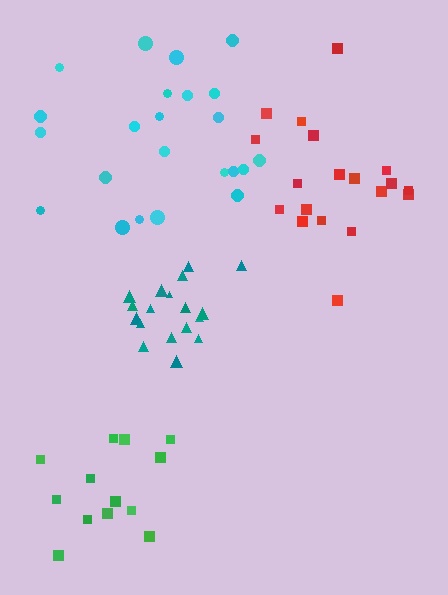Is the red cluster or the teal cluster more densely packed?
Teal.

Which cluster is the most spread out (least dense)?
Cyan.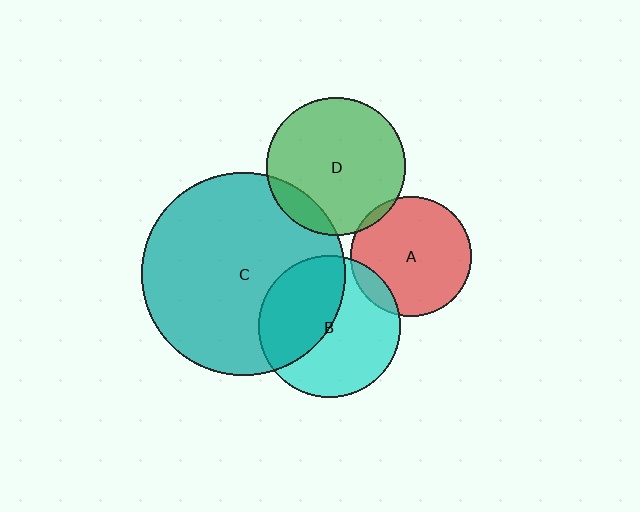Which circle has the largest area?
Circle C (teal).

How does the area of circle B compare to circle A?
Approximately 1.4 times.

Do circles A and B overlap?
Yes.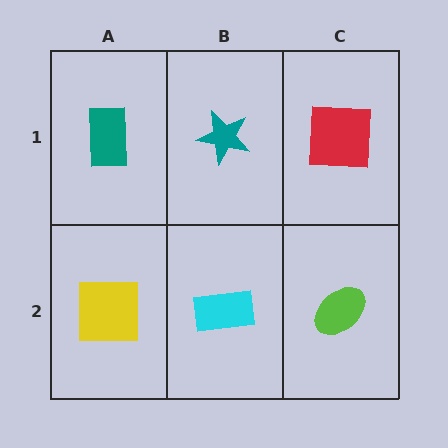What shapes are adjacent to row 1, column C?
A lime ellipse (row 2, column C), a teal star (row 1, column B).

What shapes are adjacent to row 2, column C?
A red square (row 1, column C), a cyan rectangle (row 2, column B).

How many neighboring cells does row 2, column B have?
3.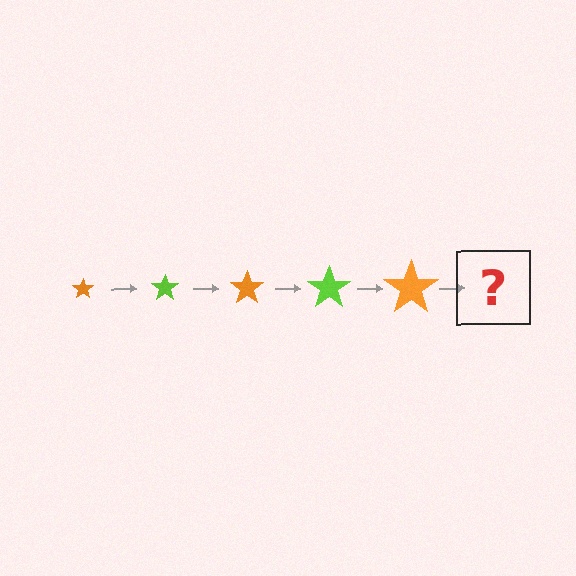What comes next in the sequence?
The next element should be a lime star, larger than the previous one.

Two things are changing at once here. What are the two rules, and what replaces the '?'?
The two rules are that the star grows larger each step and the color cycles through orange and lime. The '?' should be a lime star, larger than the previous one.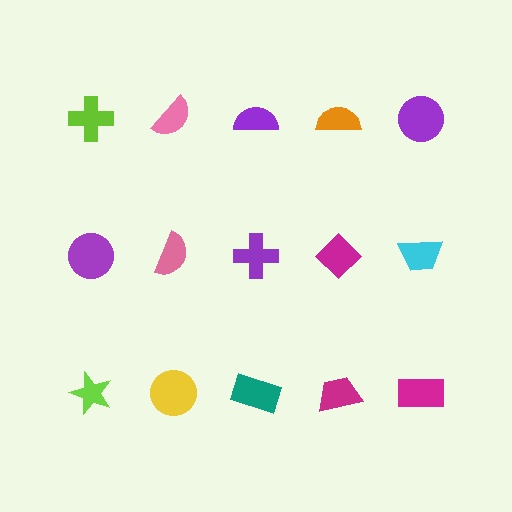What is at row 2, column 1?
A purple circle.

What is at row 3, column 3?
A teal rectangle.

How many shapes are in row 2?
5 shapes.